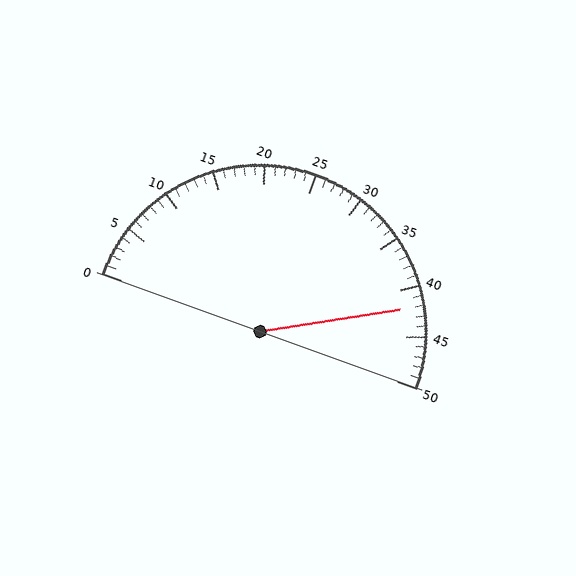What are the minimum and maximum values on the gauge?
The gauge ranges from 0 to 50.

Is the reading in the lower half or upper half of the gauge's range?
The reading is in the upper half of the range (0 to 50).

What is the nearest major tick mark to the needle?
The nearest major tick mark is 40.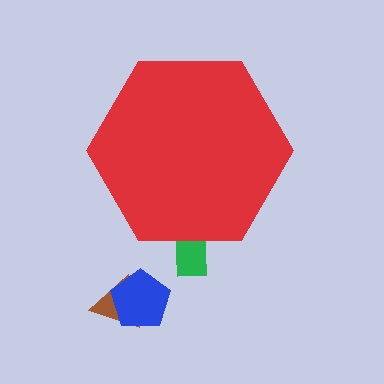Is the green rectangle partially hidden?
Yes, the green rectangle is partially hidden behind the red hexagon.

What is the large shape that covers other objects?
A red hexagon.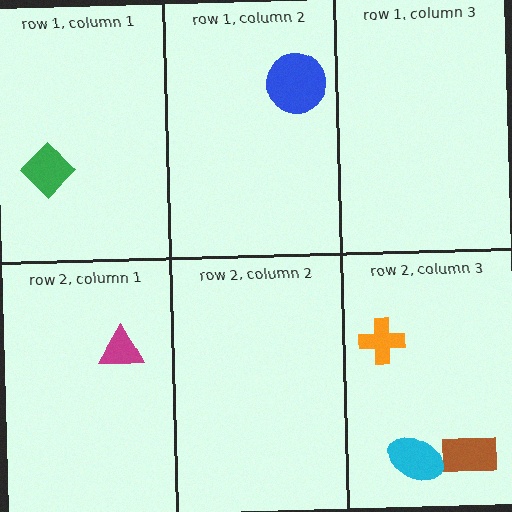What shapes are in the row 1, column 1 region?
The green diamond.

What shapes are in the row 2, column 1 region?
The magenta triangle.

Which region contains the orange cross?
The row 2, column 3 region.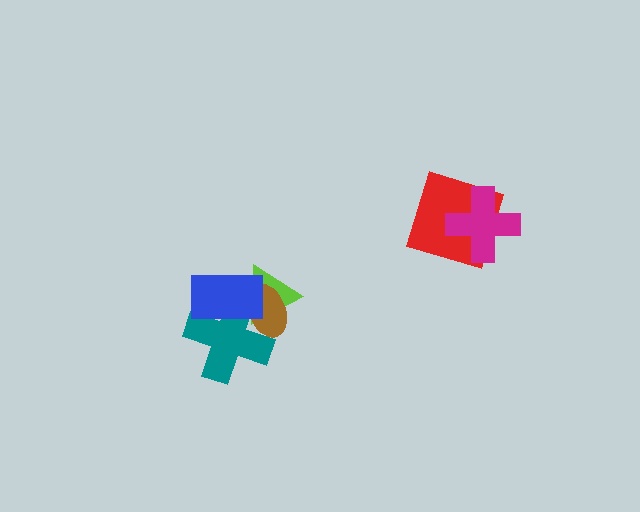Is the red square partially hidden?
Yes, it is partially covered by another shape.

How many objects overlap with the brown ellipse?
3 objects overlap with the brown ellipse.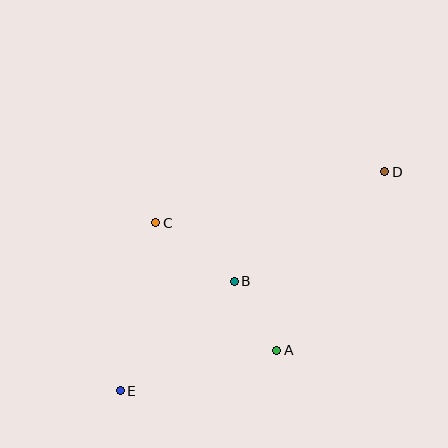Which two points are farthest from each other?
Points D and E are farthest from each other.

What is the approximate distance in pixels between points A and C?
The distance between A and C is approximately 176 pixels.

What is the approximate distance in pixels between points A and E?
The distance between A and E is approximately 162 pixels.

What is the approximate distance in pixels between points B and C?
The distance between B and C is approximately 98 pixels.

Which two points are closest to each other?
Points A and B are closest to each other.